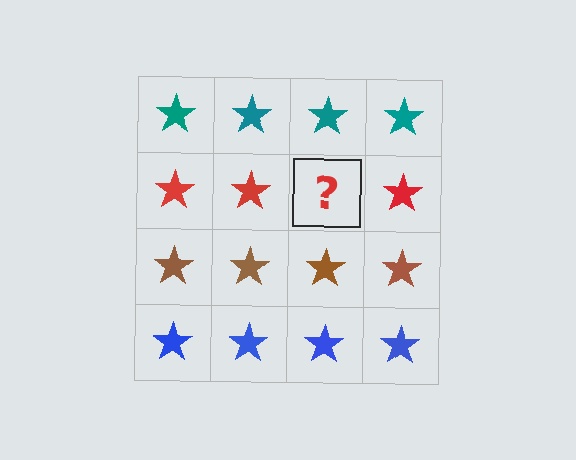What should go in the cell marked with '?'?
The missing cell should contain a red star.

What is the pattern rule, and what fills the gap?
The rule is that each row has a consistent color. The gap should be filled with a red star.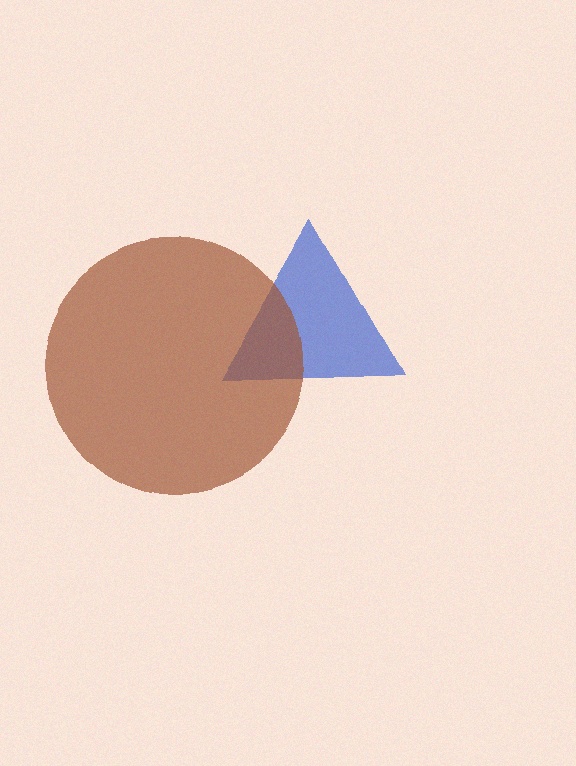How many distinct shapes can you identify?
There are 2 distinct shapes: a blue triangle, a brown circle.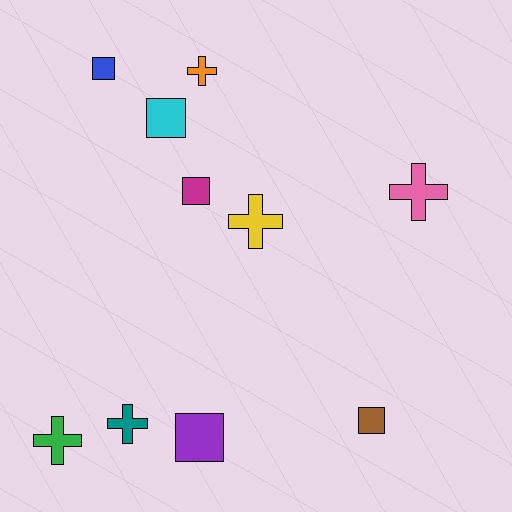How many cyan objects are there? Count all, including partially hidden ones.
There is 1 cyan object.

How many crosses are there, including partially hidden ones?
There are 5 crosses.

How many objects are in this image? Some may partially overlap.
There are 10 objects.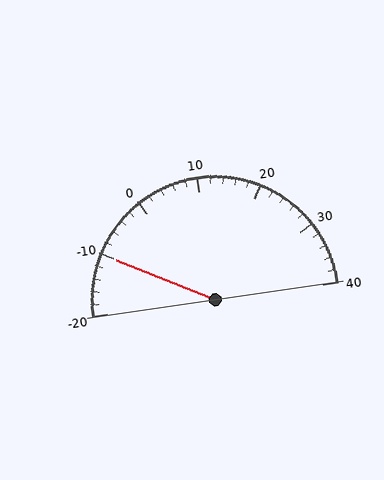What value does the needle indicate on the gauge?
The needle indicates approximately -10.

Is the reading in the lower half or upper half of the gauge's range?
The reading is in the lower half of the range (-20 to 40).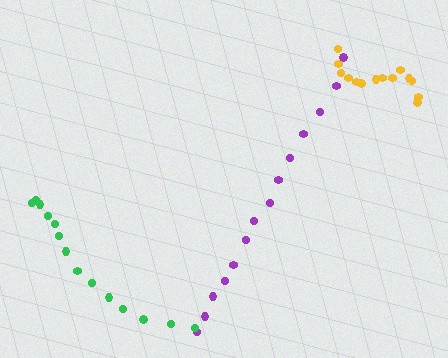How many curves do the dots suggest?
There are 3 distinct paths.